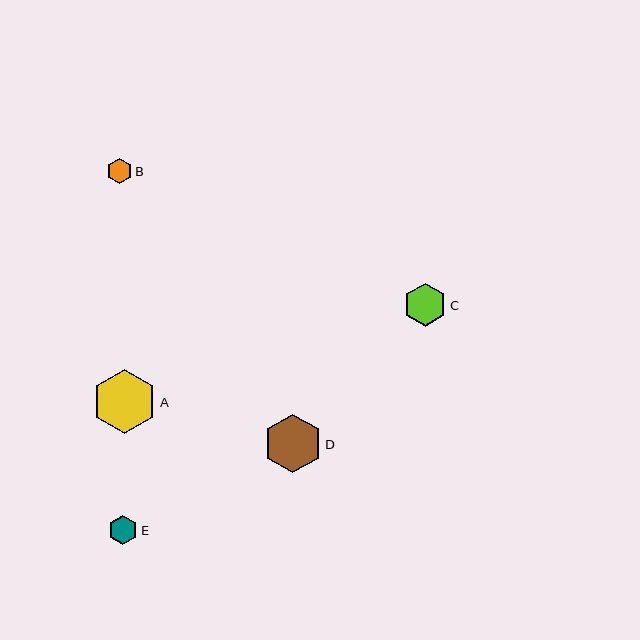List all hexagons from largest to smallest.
From largest to smallest: A, D, C, E, B.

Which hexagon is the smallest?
Hexagon B is the smallest with a size of approximately 25 pixels.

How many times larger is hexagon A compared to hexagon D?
Hexagon A is approximately 1.1 times the size of hexagon D.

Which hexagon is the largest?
Hexagon A is the largest with a size of approximately 65 pixels.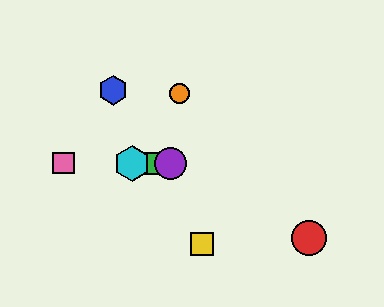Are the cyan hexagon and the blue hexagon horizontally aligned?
No, the cyan hexagon is at y≈163 and the blue hexagon is at y≈90.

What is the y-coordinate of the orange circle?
The orange circle is at y≈94.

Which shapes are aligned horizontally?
The green square, the purple circle, the cyan hexagon, the pink square are aligned horizontally.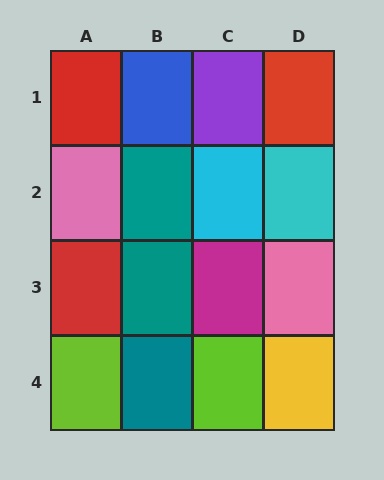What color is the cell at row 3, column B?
Teal.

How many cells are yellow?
1 cell is yellow.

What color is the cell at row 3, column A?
Red.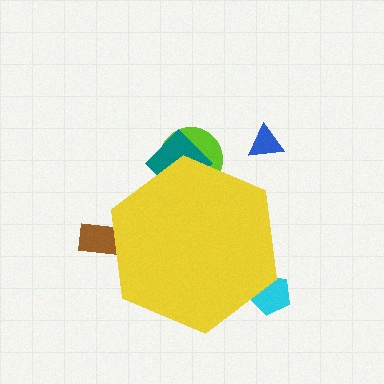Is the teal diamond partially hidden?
Yes, the teal diamond is partially hidden behind the yellow hexagon.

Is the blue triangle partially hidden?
No, the blue triangle is fully visible.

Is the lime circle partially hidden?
Yes, the lime circle is partially hidden behind the yellow hexagon.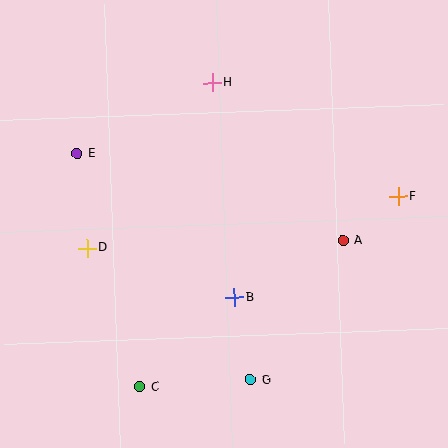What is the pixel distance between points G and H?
The distance between G and H is 299 pixels.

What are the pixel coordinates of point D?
Point D is at (87, 248).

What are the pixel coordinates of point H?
Point H is at (212, 83).